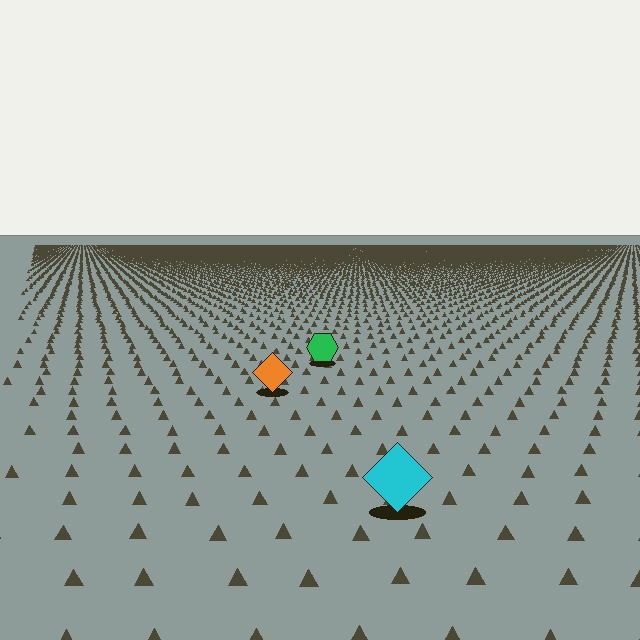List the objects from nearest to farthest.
From nearest to farthest: the cyan diamond, the orange diamond, the green hexagon.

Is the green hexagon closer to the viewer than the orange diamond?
No. The orange diamond is closer — you can tell from the texture gradient: the ground texture is coarser near it.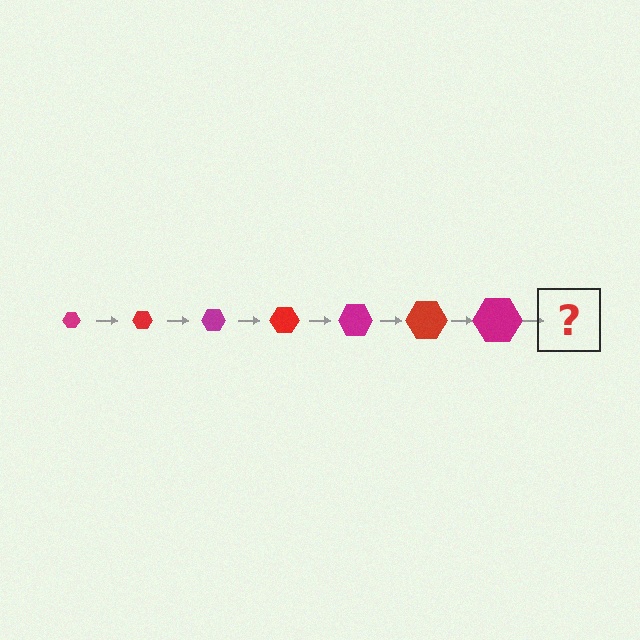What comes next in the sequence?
The next element should be a red hexagon, larger than the previous one.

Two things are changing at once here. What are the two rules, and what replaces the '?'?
The two rules are that the hexagon grows larger each step and the color cycles through magenta and red. The '?' should be a red hexagon, larger than the previous one.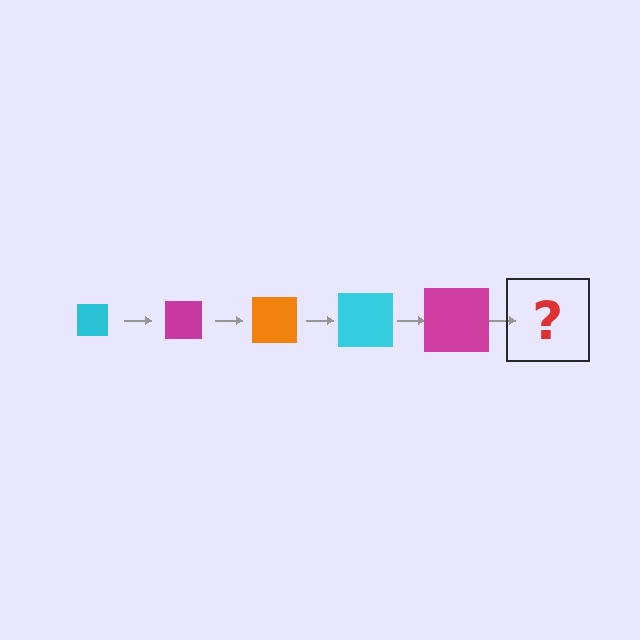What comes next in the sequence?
The next element should be an orange square, larger than the previous one.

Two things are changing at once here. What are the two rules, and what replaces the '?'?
The two rules are that the square grows larger each step and the color cycles through cyan, magenta, and orange. The '?' should be an orange square, larger than the previous one.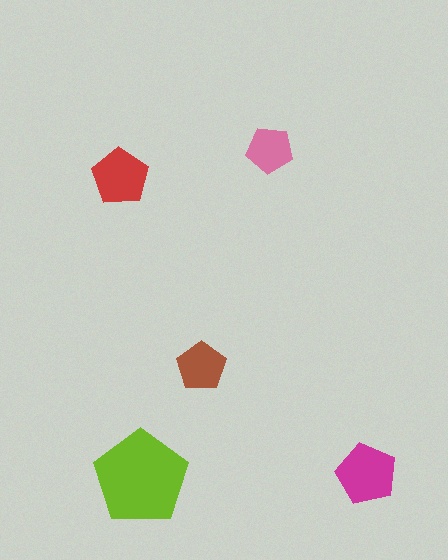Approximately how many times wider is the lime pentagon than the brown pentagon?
About 2 times wider.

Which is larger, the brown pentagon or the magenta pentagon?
The magenta one.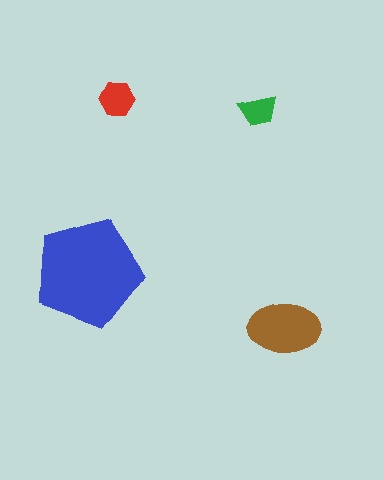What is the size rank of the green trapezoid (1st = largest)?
4th.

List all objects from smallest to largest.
The green trapezoid, the red hexagon, the brown ellipse, the blue pentagon.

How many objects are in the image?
There are 4 objects in the image.